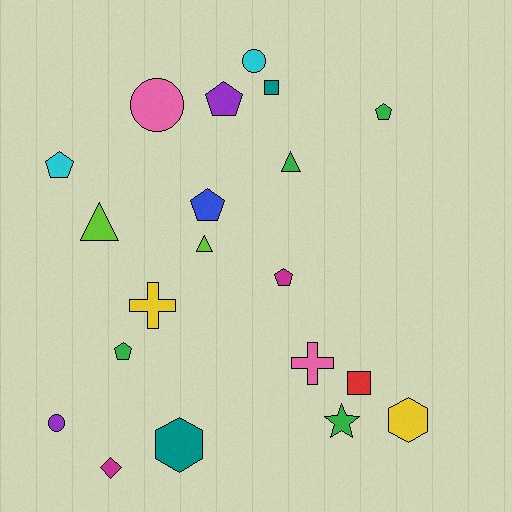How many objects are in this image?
There are 20 objects.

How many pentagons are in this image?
There are 6 pentagons.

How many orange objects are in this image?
There are no orange objects.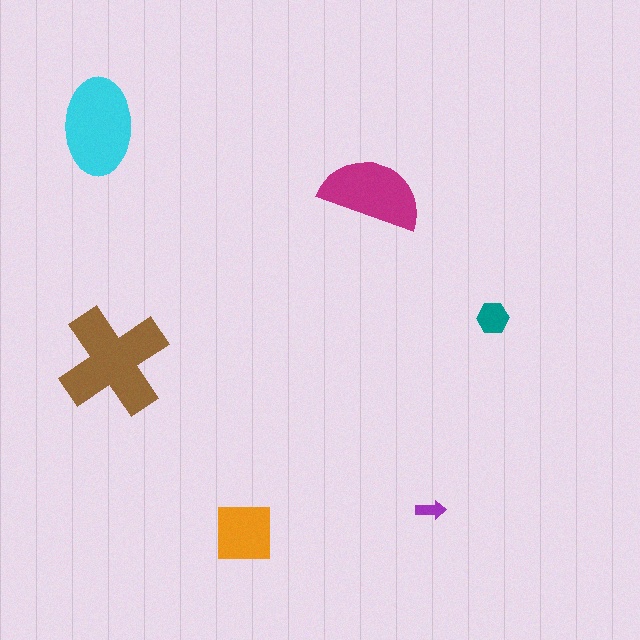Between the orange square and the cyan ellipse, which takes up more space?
The cyan ellipse.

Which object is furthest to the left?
The cyan ellipse is leftmost.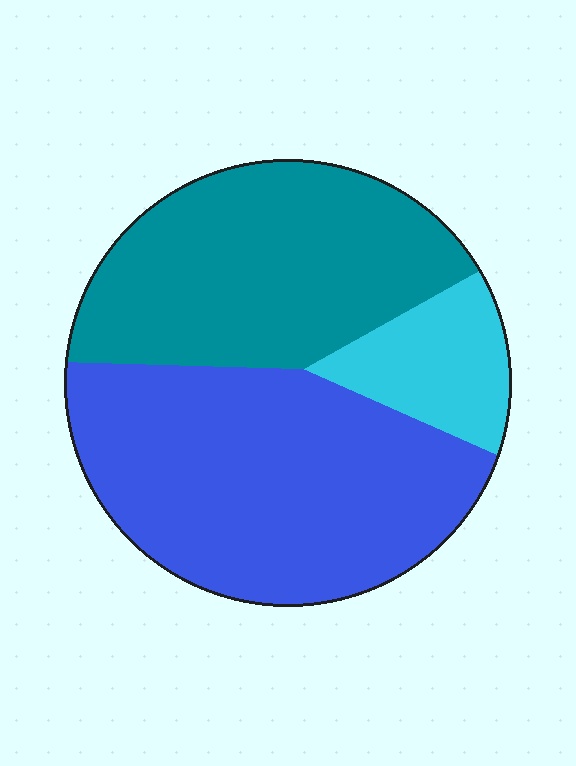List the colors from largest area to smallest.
From largest to smallest: blue, teal, cyan.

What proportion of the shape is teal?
Teal covers 39% of the shape.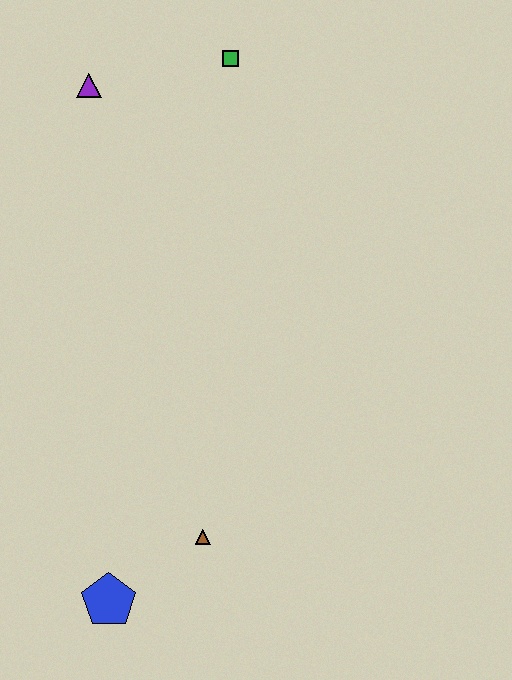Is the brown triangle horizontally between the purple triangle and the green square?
Yes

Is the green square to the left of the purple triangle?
No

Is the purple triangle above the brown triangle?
Yes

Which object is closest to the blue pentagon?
The brown triangle is closest to the blue pentagon.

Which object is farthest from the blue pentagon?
The green square is farthest from the blue pentagon.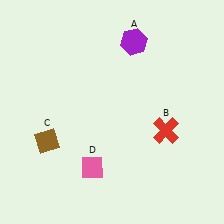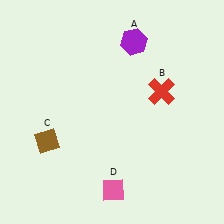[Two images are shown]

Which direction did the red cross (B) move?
The red cross (B) moved up.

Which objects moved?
The objects that moved are: the red cross (B), the pink diamond (D).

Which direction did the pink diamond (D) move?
The pink diamond (D) moved down.